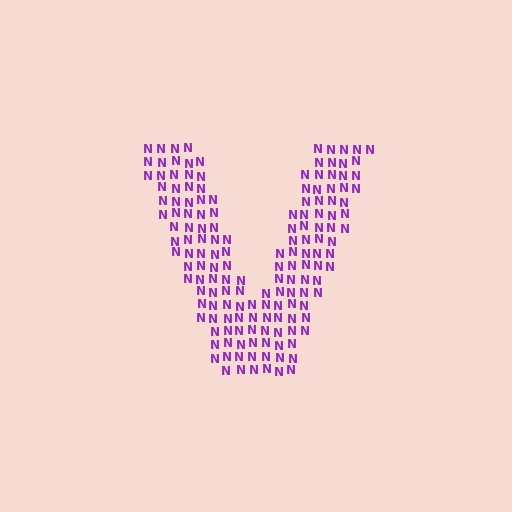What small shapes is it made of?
It is made of small letter N's.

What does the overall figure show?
The overall figure shows the letter V.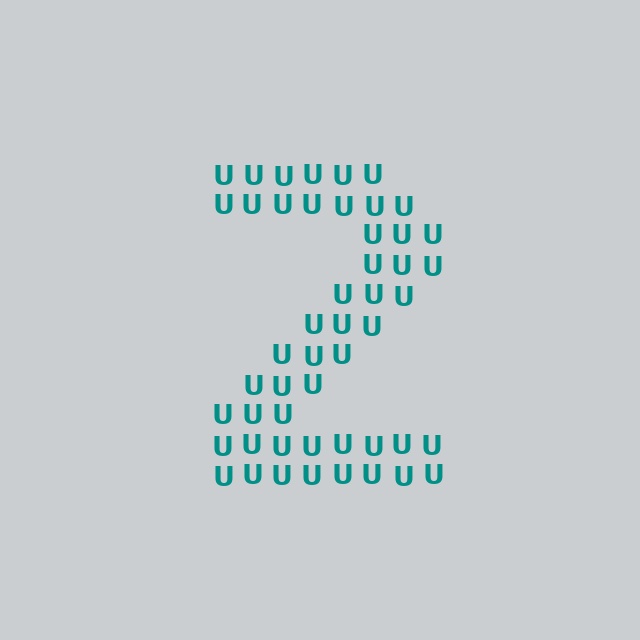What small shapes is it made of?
It is made of small letter U's.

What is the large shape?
The large shape is the digit 2.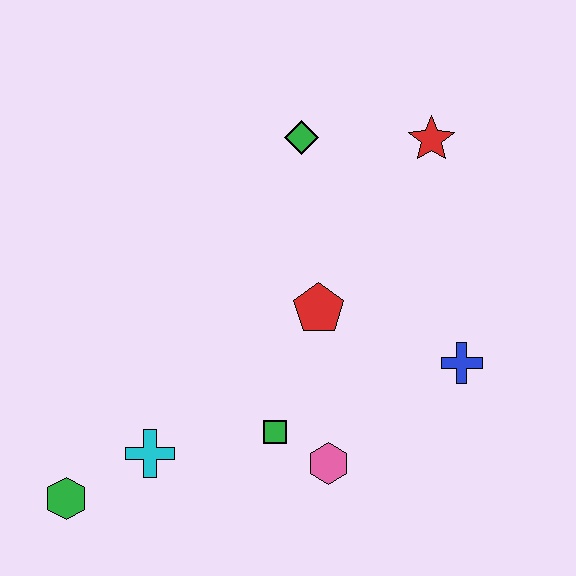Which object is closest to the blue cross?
The red pentagon is closest to the blue cross.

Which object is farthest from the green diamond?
The green hexagon is farthest from the green diamond.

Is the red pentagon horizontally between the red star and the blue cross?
No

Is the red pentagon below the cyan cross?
No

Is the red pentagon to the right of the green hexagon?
Yes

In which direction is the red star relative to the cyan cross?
The red star is above the cyan cross.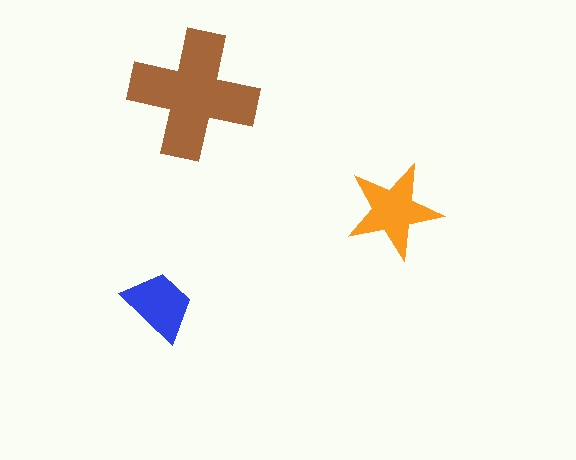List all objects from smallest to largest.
The blue trapezoid, the orange star, the brown cross.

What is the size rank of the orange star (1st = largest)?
2nd.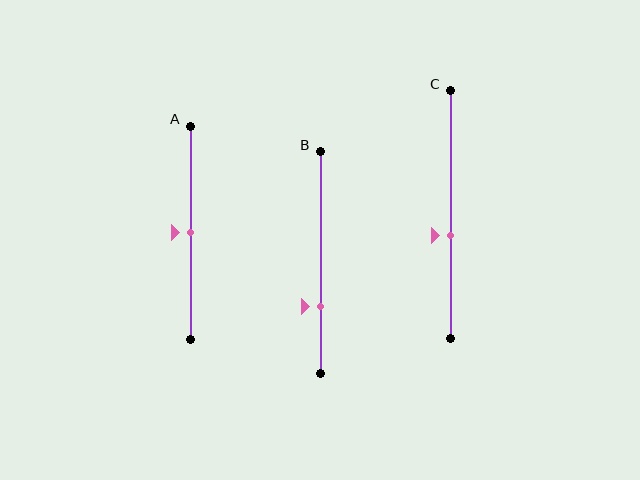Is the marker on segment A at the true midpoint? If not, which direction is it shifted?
Yes, the marker on segment A is at the true midpoint.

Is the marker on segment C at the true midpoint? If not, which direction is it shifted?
No, the marker on segment C is shifted downward by about 8% of the segment length.